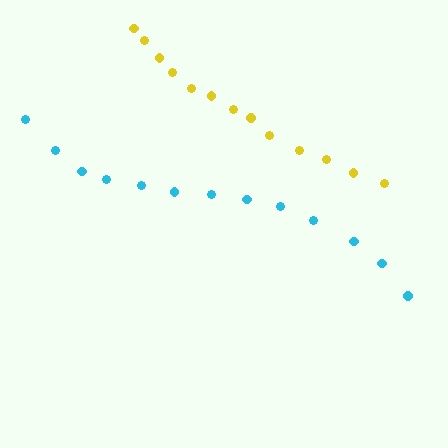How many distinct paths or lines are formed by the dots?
There are 2 distinct paths.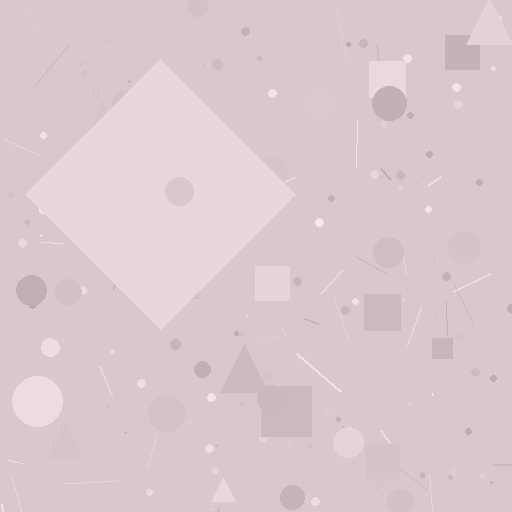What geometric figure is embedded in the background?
A diamond is embedded in the background.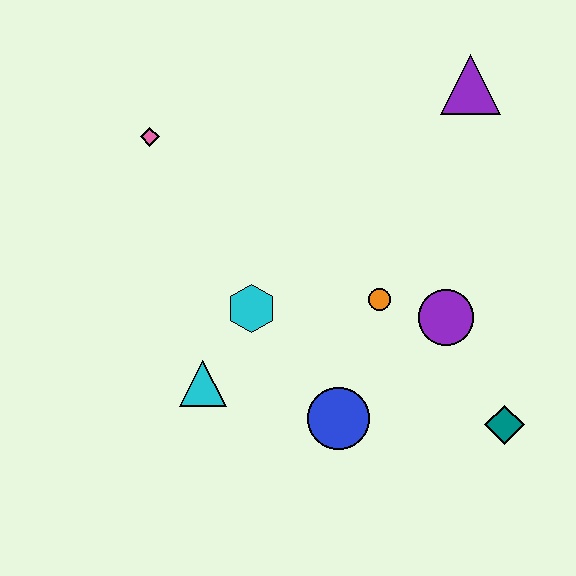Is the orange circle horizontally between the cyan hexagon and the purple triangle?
Yes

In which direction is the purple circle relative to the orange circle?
The purple circle is to the right of the orange circle.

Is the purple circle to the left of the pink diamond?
No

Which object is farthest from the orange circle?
The pink diamond is farthest from the orange circle.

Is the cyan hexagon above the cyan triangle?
Yes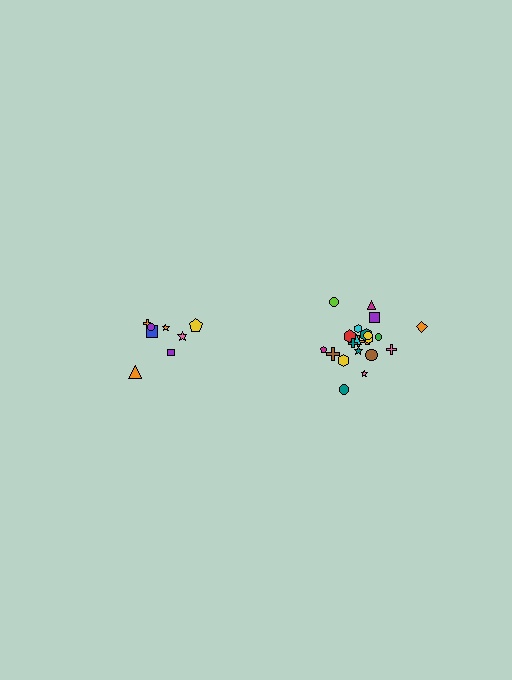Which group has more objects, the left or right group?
The right group.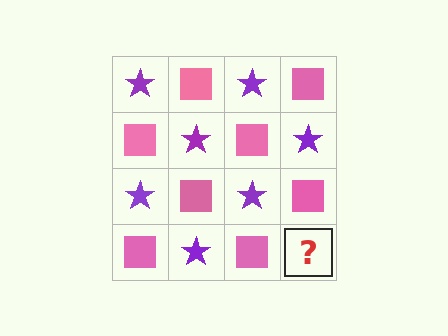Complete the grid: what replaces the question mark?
The question mark should be replaced with a purple star.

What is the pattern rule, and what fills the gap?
The rule is that it alternates purple star and pink square in a checkerboard pattern. The gap should be filled with a purple star.